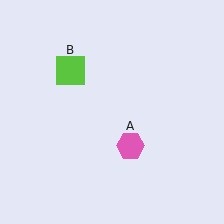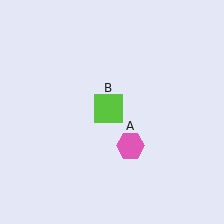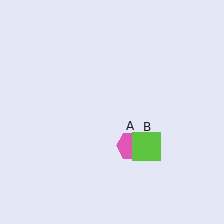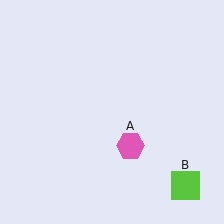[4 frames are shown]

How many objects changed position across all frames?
1 object changed position: lime square (object B).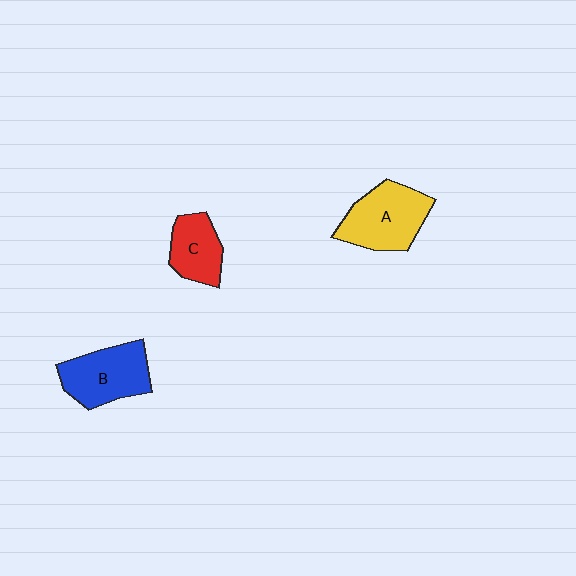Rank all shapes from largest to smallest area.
From largest to smallest: A (yellow), B (blue), C (red).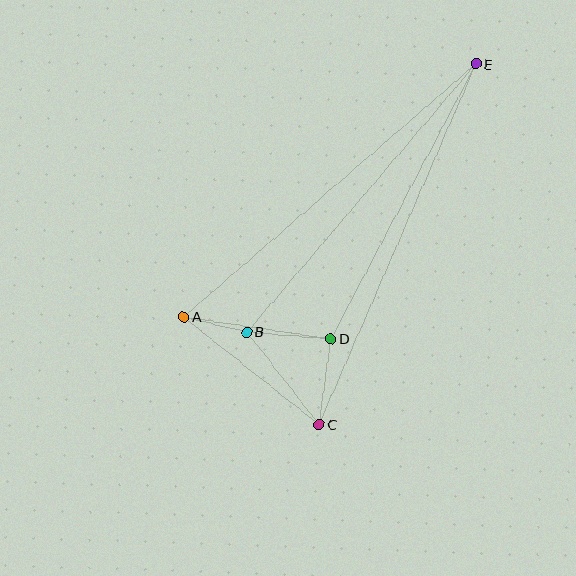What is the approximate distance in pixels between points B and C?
The distance between B and C is approximately 118 pixels.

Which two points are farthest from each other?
Points C and E are farthest from each other.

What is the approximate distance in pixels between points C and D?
The distance between C and D is approximately 86 pixels.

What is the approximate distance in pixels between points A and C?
The distance between A and C is approximately 173 pixels.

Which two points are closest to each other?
Points A and B are closest to each other.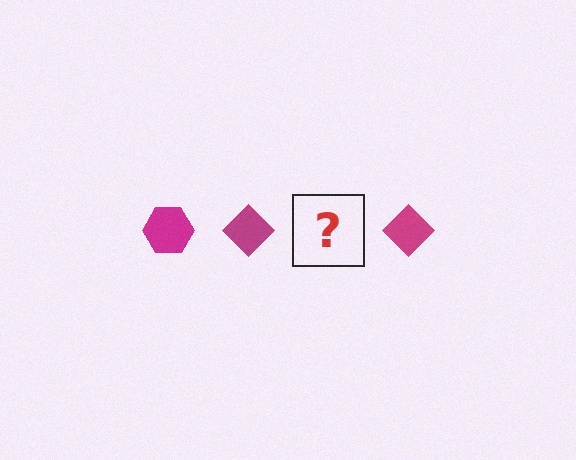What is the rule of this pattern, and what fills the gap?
The rule is that the pattern cycles through hexagon, diamond shapes in magenta. The gap should be filled with a magenta hexagon.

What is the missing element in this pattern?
The missing element is a magenta hexagon.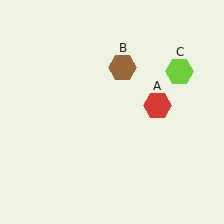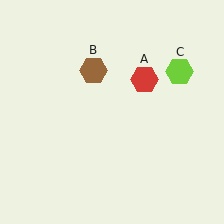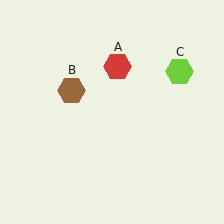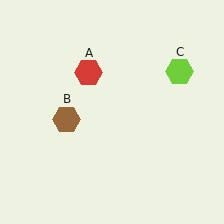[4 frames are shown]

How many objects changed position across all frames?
2 objects changed position: red hexagon (object A), brown hexagon (object B).